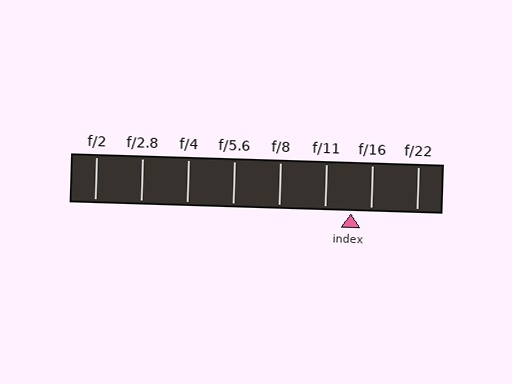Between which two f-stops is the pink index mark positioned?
The index mark is between f/11 and f/16.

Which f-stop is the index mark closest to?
The index mark is closest to f/16.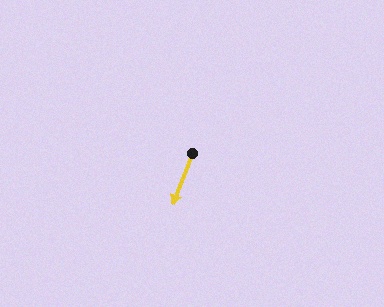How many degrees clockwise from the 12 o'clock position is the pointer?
Approximately 201 degrees.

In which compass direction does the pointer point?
South.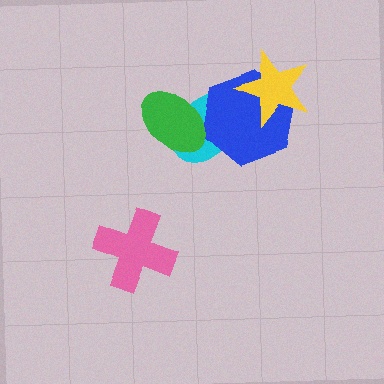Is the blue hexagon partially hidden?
Yes, it is partially covered by another shape.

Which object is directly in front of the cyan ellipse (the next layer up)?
The blue hexagon is directly in front of the cyan ellipse.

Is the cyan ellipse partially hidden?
Yes, it is partially covered by another shape.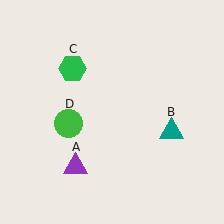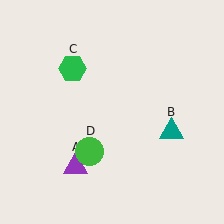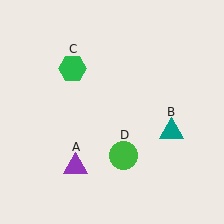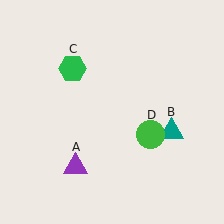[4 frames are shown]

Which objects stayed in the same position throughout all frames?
Purple triangle (object A) and teal triangle (object B) and green hexagon (object C) remained stationary.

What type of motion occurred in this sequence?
The green circle (object D) rotated counterclockwise around the center of the scene.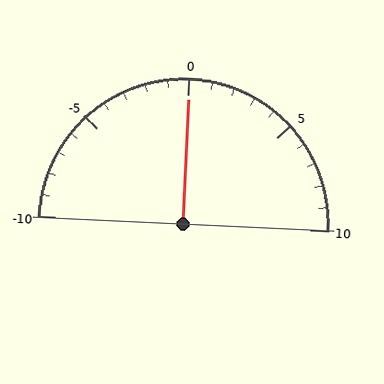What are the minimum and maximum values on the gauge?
The gauge ranges from -10 to 10.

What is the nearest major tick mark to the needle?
The nearest major tick mark is 0.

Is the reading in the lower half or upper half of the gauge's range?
The reading is in the upper half of the range (-10 to 10).